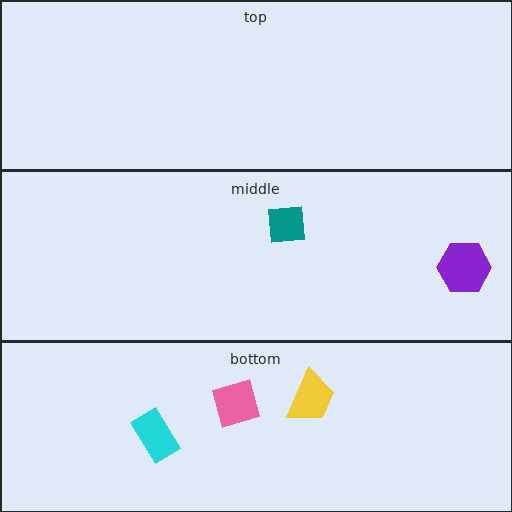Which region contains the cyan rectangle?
The bottom region.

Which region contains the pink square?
The bottom region.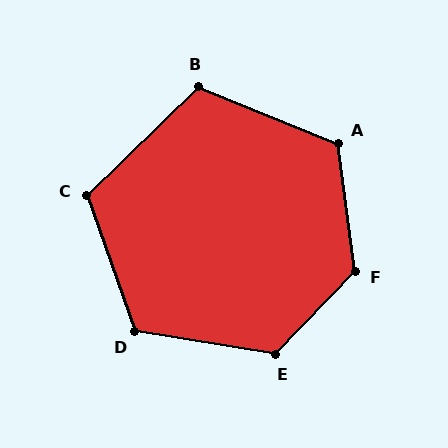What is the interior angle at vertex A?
Approximately 120 degrees (obtuse).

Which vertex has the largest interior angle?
F, at approximately 128 degrees.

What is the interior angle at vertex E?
Approximately 125 degrees (obtuse).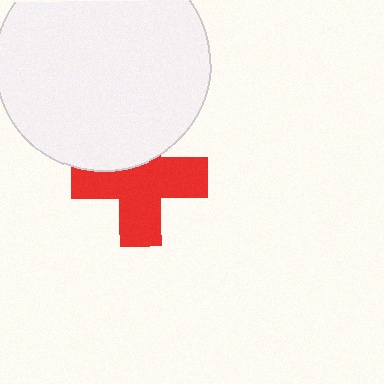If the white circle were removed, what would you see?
You would see the complete red cross.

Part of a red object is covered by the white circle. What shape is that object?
It is a cross.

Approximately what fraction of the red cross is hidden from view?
Roughly 31% of the red cross is hidden behind the white circle.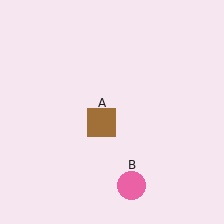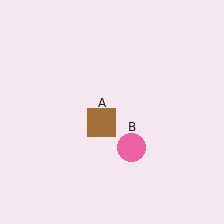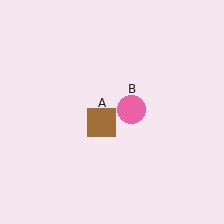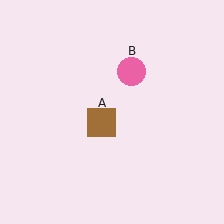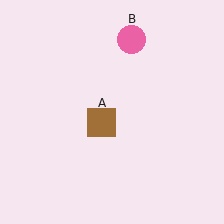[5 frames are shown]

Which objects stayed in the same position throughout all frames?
Brown square (object A) remained stationary.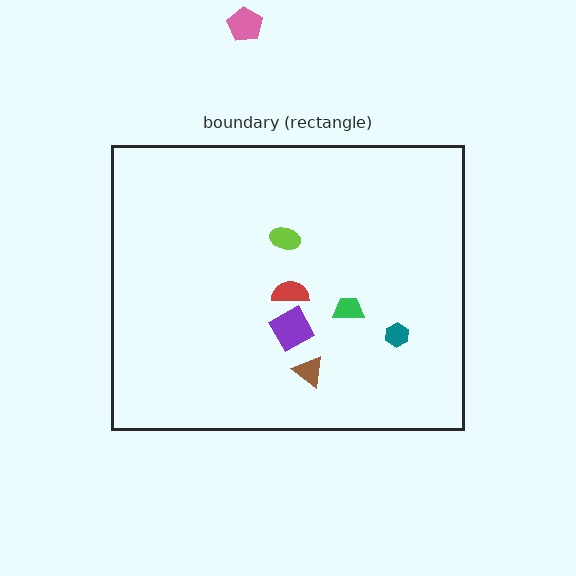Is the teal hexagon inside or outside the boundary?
Inside.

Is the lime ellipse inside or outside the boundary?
Inside.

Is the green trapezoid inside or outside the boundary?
Inside.